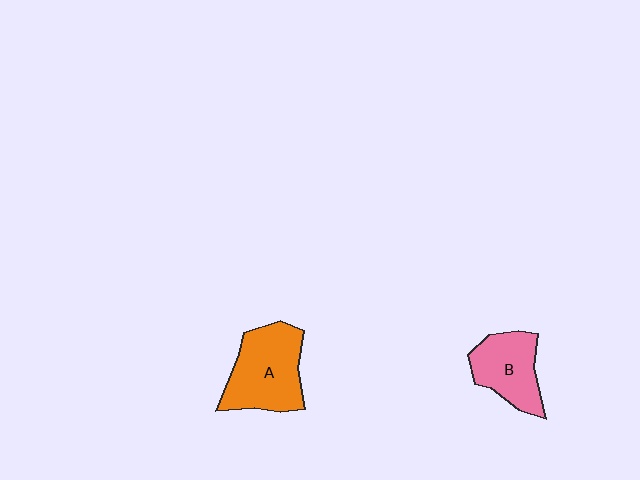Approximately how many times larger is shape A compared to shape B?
Approximately 1.3 times.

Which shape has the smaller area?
Shape B (pink).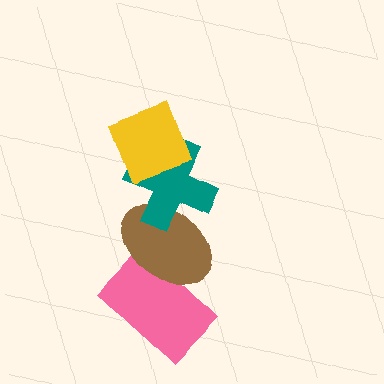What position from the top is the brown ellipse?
The brown ellipse is 3rd from the top.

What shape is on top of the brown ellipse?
The teal cross is on top of the brown ellipse.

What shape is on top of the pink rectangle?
The brown ellipse is on top of the pink rectangle.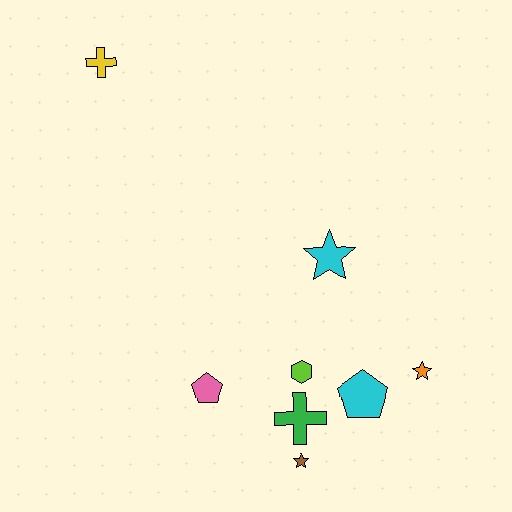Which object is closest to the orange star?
The cyan pentagon is closest to the orange star.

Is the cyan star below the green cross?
No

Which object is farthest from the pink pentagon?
The yellow cross is farthest from the pink pentagon.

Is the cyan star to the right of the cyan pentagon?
No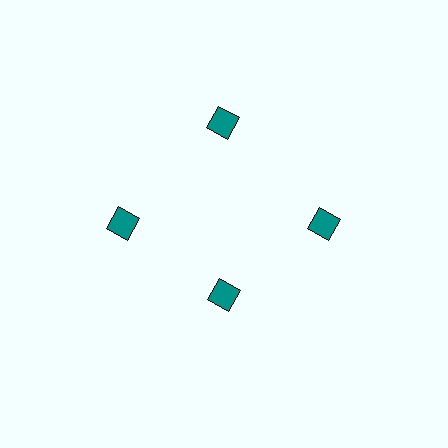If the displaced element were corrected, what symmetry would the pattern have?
It would have 4-fold rotational symmetry — the pattern would map onto itself every 90 degrees.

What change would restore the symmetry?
The symmetry would be restored by moving it outward, back onto the ring so that all 4 squares sit at equal angles and equal distance from the center.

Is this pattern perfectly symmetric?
No. The 4 teal squares are arranged in a ring, but one element near the 6 o'clock position is pulled inward toward the center, breaking the 4-fold rotational symmetry.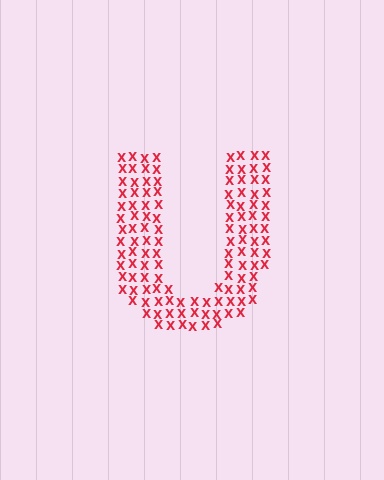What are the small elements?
The small elements are letter X's.